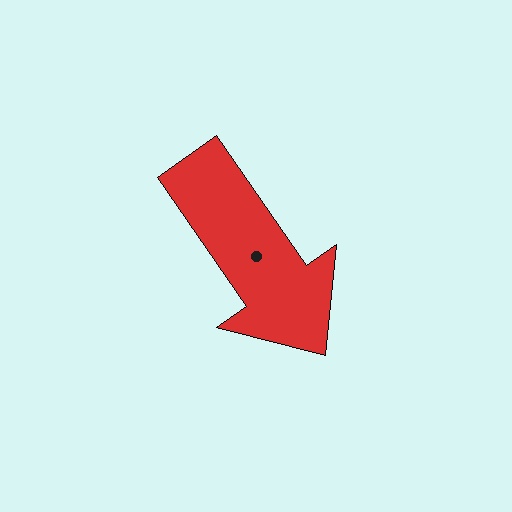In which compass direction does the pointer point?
Southeast.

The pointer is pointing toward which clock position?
Roughly 5 o'clock.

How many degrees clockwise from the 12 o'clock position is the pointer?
Approximately 145 degrees.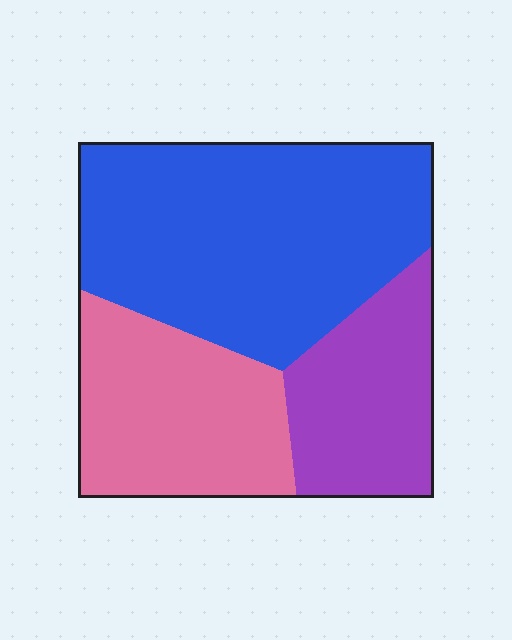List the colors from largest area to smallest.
From largest to smallest: blue, pink, purple.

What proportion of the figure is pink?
Pink takes up about one quarter (1/4) of the figure.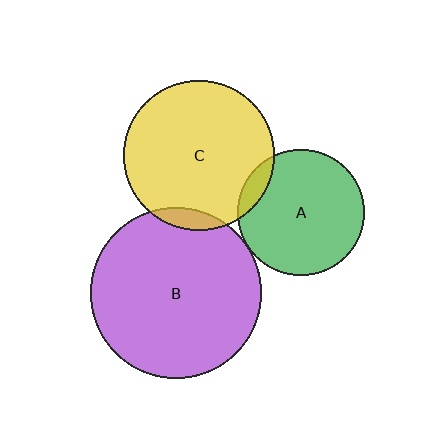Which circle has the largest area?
Circle B (purple).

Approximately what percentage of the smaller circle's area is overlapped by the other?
Approximately 5%.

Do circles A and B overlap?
Yes.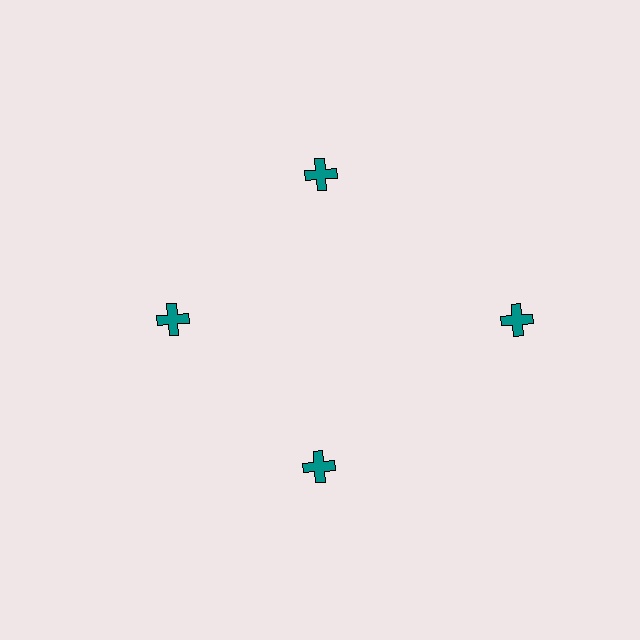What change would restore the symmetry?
The symmetry would be restored by moving it inward, back onto the ring so that all 4 crosses sit at equal angles and equal distance from the center.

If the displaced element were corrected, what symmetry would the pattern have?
It would have 4-fold rotational symmetry — the pattern would map onto itself every 90 degrees.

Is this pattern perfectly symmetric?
No. The 4 teal crosses are arranged in a ring, but one element near the 3 o'clock position is pushed outward from the center, breaking the 4-fold rotational symmetry.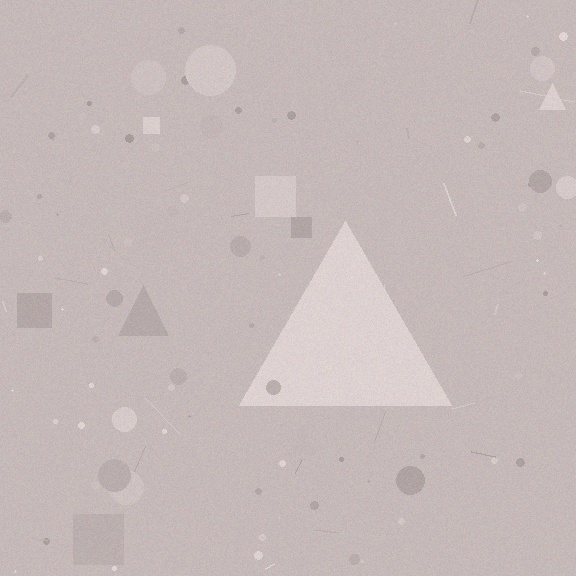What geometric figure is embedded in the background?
A triangle is embedded in the background.